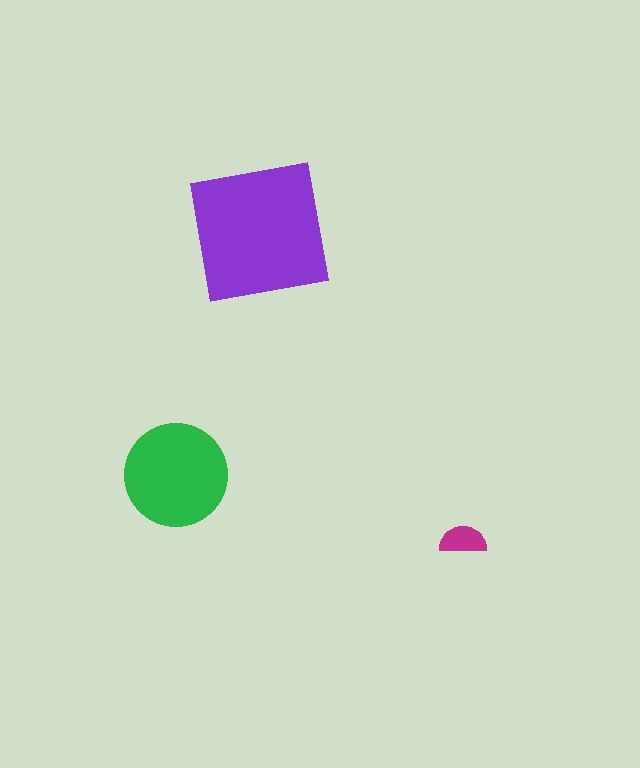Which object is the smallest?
The magenta semicircle.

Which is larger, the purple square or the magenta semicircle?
The purple square.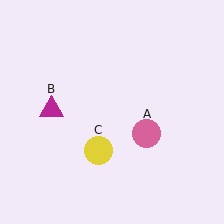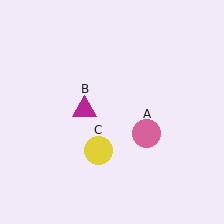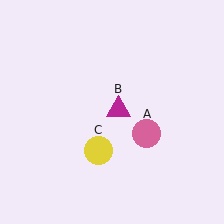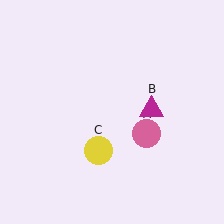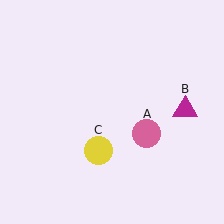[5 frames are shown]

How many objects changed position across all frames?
1 object changed position: magenta triangle (object B).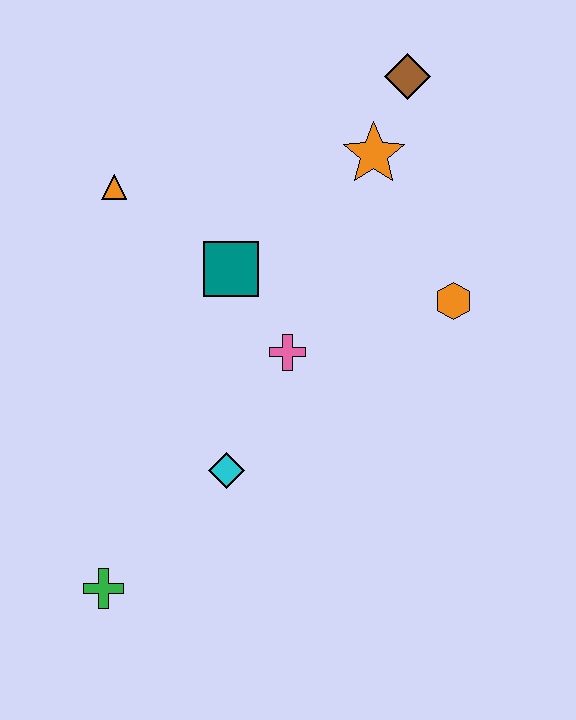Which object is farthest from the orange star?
The green cross is farthest from the orange star.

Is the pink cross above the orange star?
No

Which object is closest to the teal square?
The pink cross is closest to the teal square.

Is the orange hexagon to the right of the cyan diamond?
Yes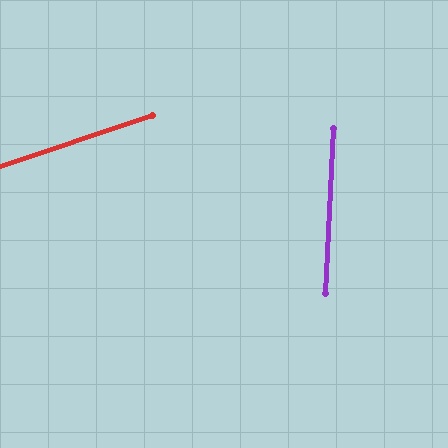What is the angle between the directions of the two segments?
Approximately 69 degrees.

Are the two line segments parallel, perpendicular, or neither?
Neither parallel nor perpendicular — they differ by about 69°.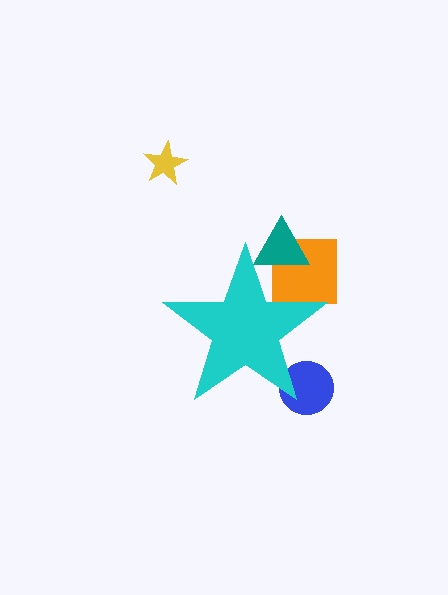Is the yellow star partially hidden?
No, the yellow star is fully visible.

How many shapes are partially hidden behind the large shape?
3 shapes are partially hidden.